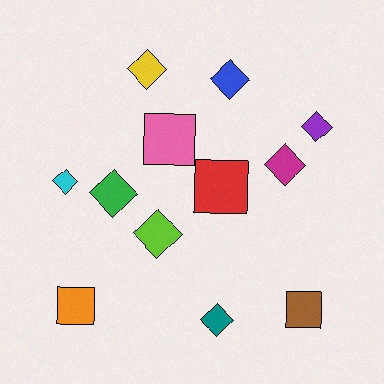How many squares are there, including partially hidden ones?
There are 4 squares.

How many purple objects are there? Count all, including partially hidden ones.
There is 1 purple object.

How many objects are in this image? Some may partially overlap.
There are 12 objects.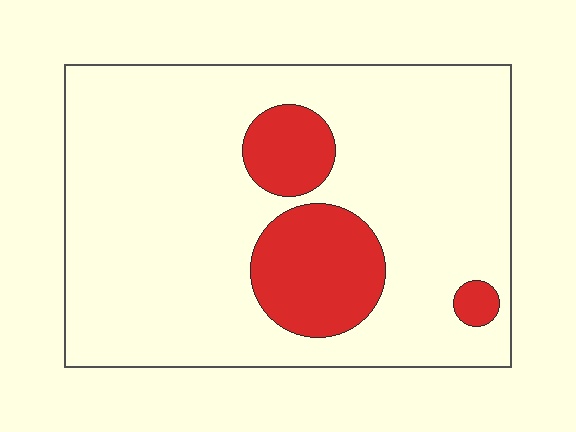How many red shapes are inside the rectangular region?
3.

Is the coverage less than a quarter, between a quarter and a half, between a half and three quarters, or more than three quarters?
Less than a quarter.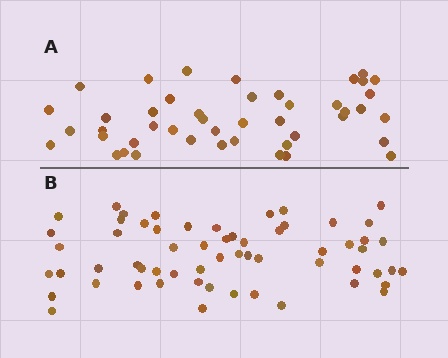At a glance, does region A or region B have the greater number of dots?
Region B (the bottom region) has more dots.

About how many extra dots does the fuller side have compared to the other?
Region B has approximately 15 more dots than region A.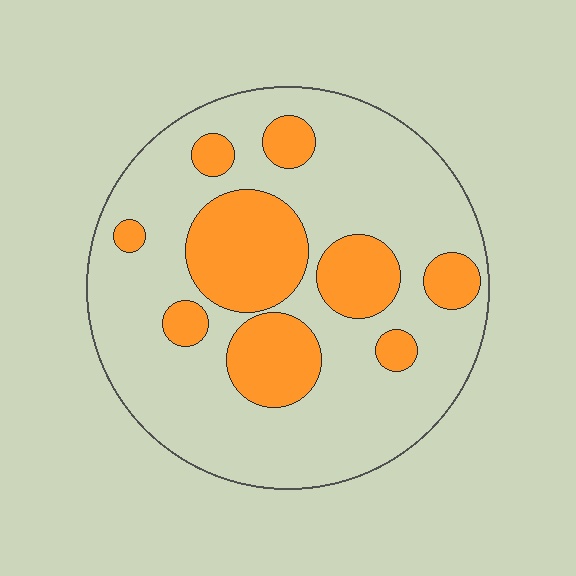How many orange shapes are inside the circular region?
9.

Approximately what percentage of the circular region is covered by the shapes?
Approximately 30%.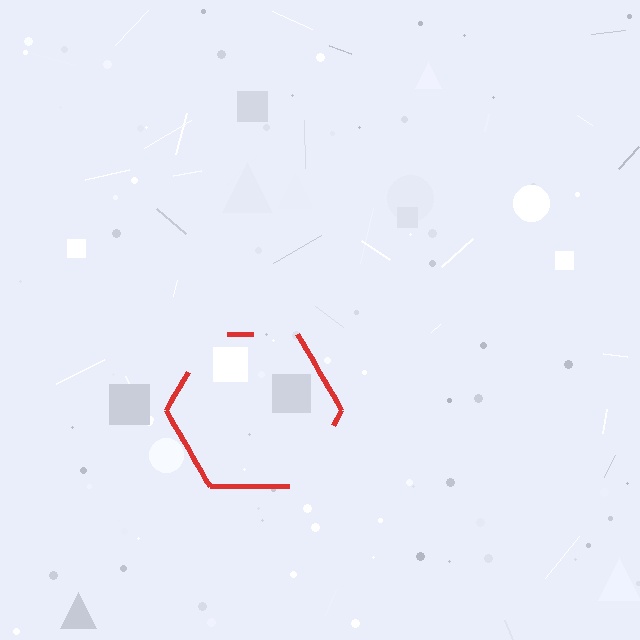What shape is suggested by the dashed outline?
The dashed outline suggests a hexagon.